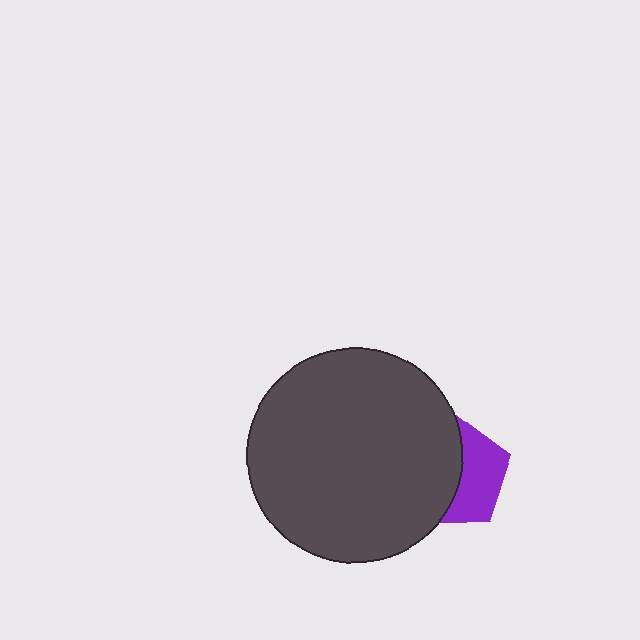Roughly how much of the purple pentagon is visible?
About half of it is visible (roughly 46%).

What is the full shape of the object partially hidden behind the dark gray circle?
The partially hidden object is a purple pentagon.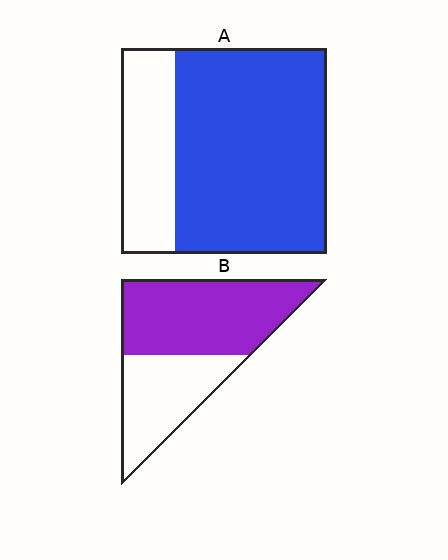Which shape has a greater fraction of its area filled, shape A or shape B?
Shape A.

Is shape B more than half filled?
Yes.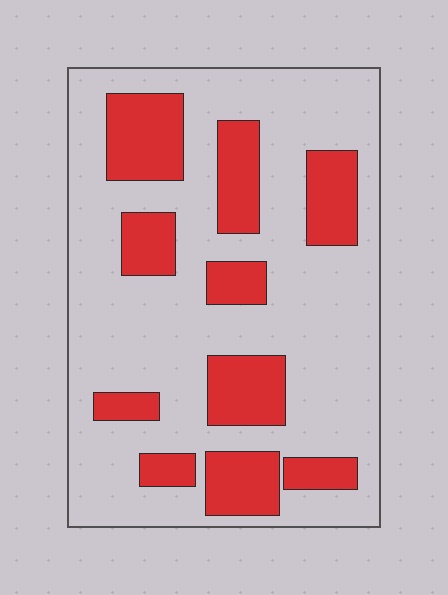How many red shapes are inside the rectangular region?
10.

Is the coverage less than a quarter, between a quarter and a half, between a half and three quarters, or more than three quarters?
Between a quarter and a half.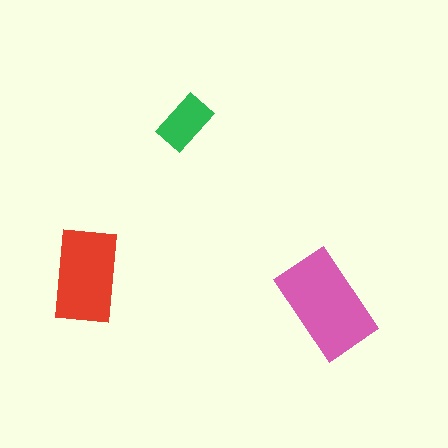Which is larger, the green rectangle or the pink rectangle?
The pink one.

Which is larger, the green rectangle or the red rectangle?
The red one.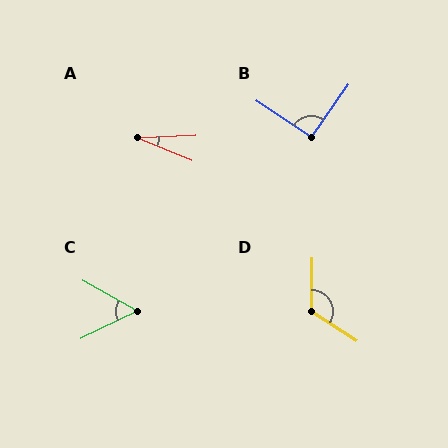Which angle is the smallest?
A, at approximately 25 degrees.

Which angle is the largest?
D, at approximately 123 degrees.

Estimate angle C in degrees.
Approximately 55 degrees.